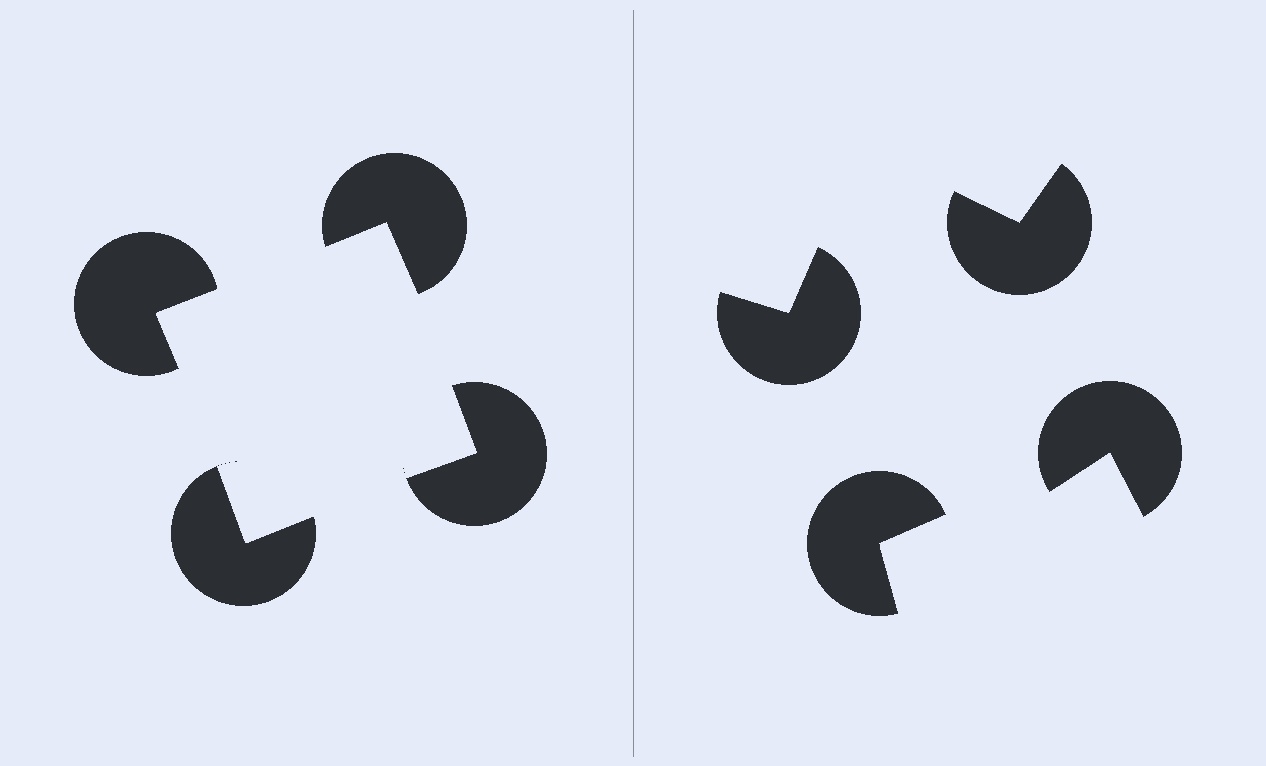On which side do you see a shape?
An illusory square appears on the left side. On the right side the wedge cuts are rotated, so no coherent shape forms.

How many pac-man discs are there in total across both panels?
8 — 4 on each side.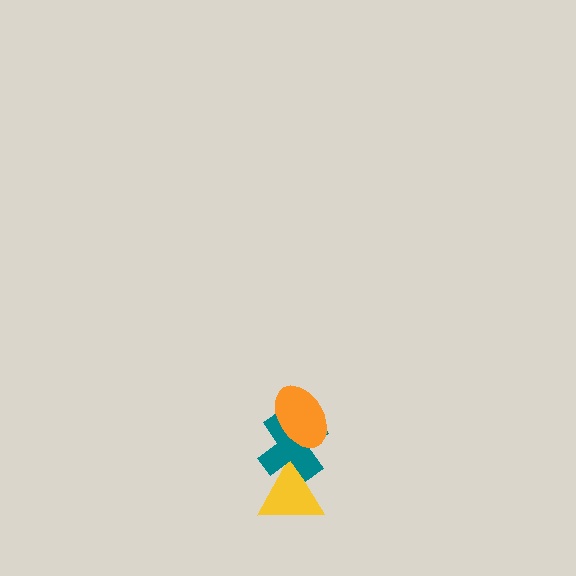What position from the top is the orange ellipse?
The orange ellipse is 1st from the top.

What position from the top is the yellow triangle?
The yellow triangle is 3rd from the top.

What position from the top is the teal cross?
The teal cross is 2nd from the top.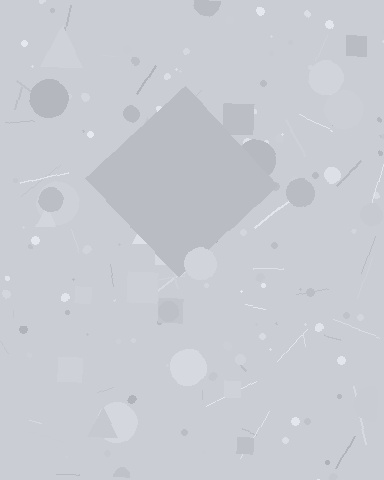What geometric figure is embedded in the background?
A diamond is embedded in the background.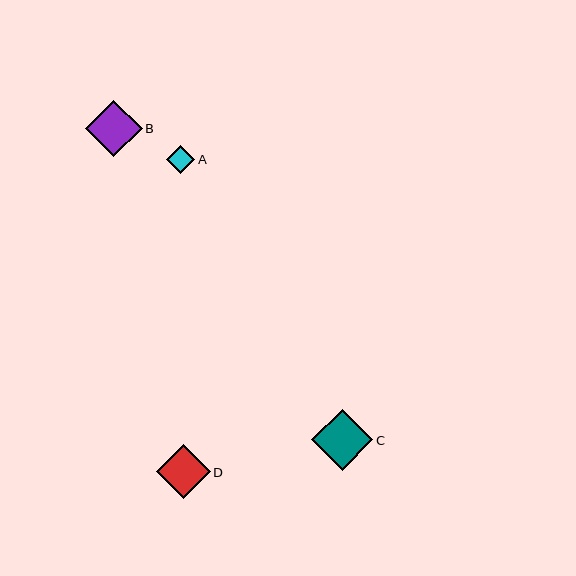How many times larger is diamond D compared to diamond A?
Diamond D is approximately 1.9 times the size of diamond A.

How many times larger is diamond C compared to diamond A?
Diamond C is approximately 2.2 times the size of diamond A.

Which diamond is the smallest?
Diamond A is the smallest with a size of approximately 28 pixels.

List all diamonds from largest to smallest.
From largest to smallest: C, B, D, A.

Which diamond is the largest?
Diamond C is the largest with a size of approximately 61 pixels.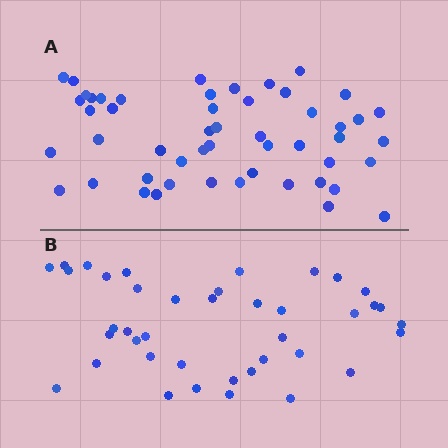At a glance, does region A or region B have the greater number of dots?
Region A (the top region) has more dots.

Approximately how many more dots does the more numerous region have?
Region A has roughly 12 or so more dots than region B.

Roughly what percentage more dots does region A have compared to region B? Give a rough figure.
About 30% more.